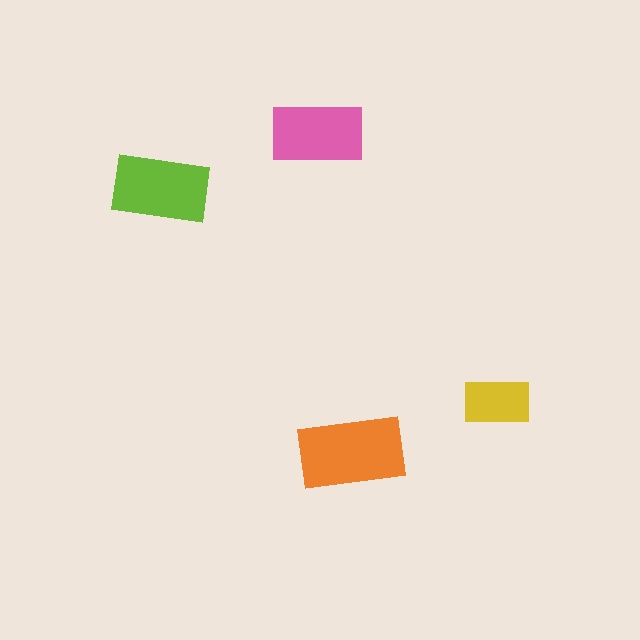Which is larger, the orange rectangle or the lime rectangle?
The orange one.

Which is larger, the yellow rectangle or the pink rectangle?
The pink one.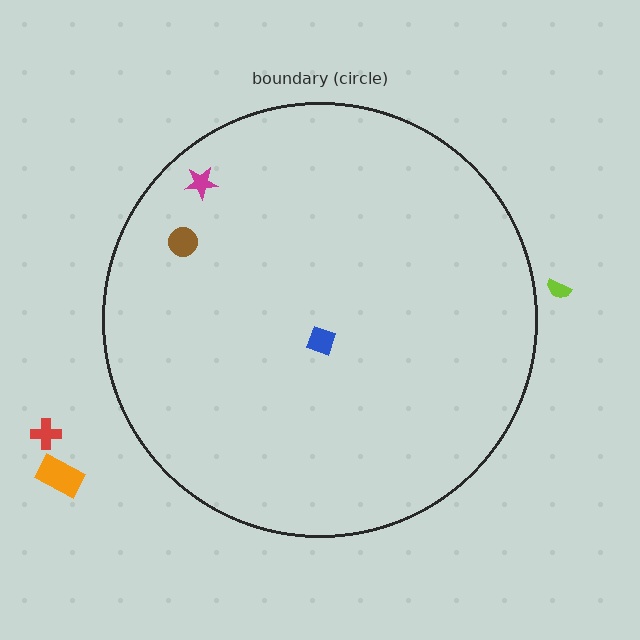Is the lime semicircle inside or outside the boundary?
Outside.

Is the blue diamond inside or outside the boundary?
Inside.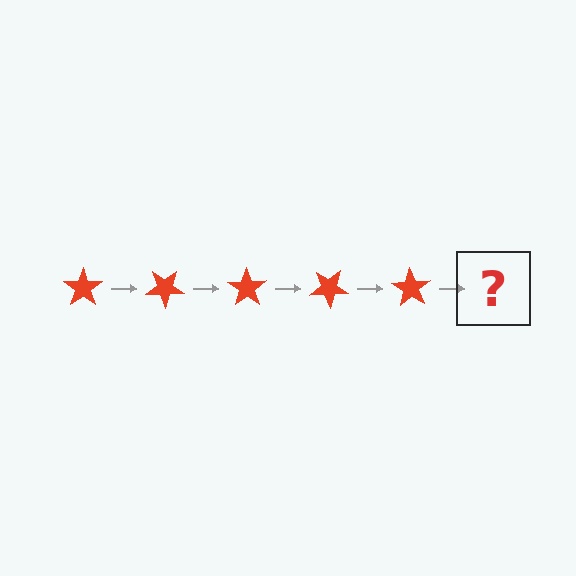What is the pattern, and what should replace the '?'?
The pattern is that the star rotates 35 degrees each step. The '?' should be a red star rotated 175 degrees.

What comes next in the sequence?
The next element should be a red star rotated 175 degrees.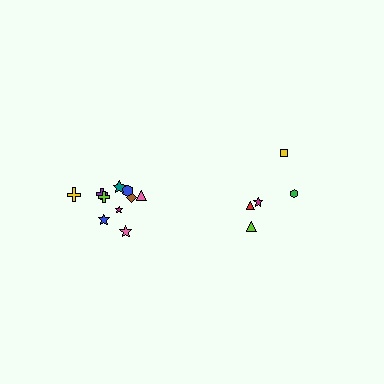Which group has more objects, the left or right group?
The left group.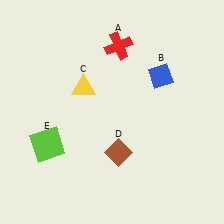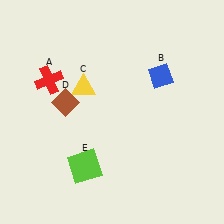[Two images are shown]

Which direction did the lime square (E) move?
The lime square (E) moved right.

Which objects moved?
The objects that moved are: the red cross (A), the brown diamond (D), the lime square (E).